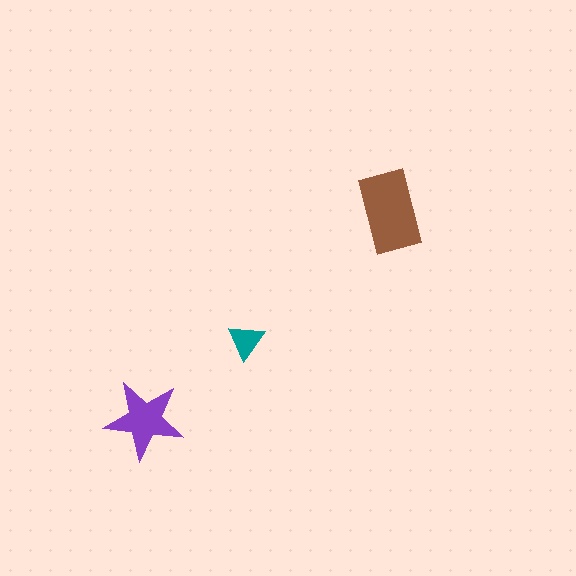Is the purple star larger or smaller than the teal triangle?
Larger.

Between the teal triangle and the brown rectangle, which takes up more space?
The brown rectangle.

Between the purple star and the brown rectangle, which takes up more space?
The brown rectangle.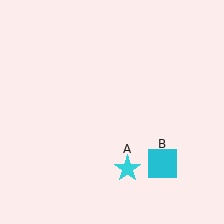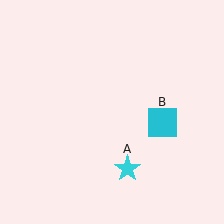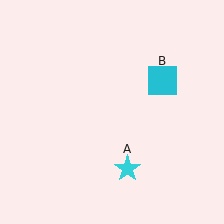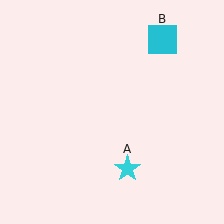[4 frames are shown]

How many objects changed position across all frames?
1 object changed position: cyan square (object B).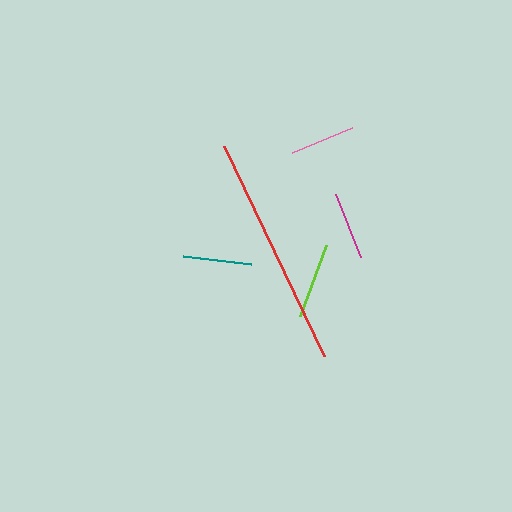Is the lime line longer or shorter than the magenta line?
The lime line is longer than the magenta line.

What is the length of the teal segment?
The teal segment is approximately 69 pixels long.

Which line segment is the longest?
The red line is the longest at approximately 233 pixels.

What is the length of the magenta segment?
The magenta segment is approximately 68 pixels long.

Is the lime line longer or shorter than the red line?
The red line is longer than the lime line.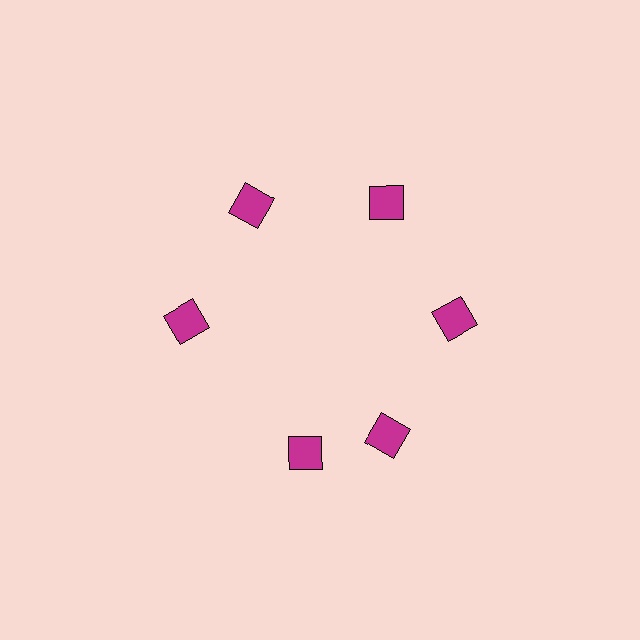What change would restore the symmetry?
The symmetry would be restored by rotating it back into even spacing with its neighbors so that all 6 diamonds sit at equal angles and equal distance from the center.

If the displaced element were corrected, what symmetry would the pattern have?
It would have 6-fold rotational symmetry — the pattern would map onto itself every 60 degrees.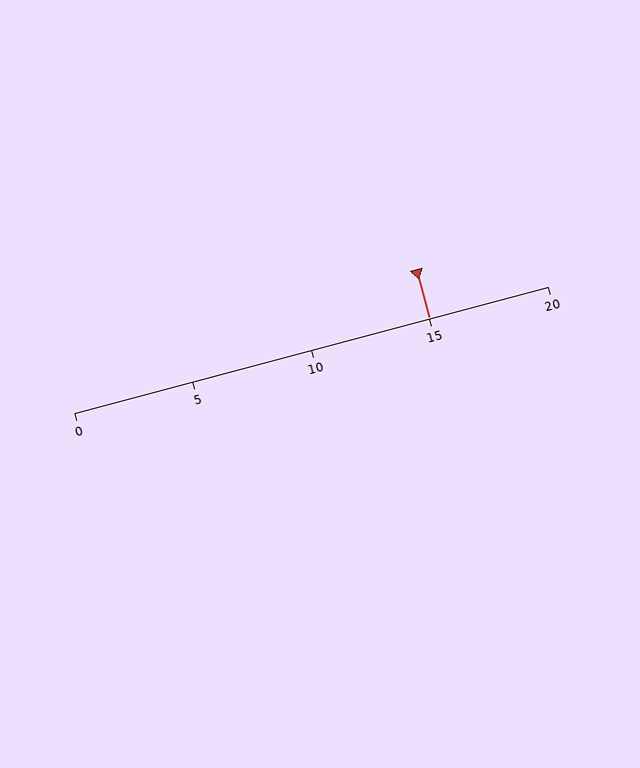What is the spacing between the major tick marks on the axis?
The major ticks are spaced 5 apart.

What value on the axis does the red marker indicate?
The marker indicates approximately 15.